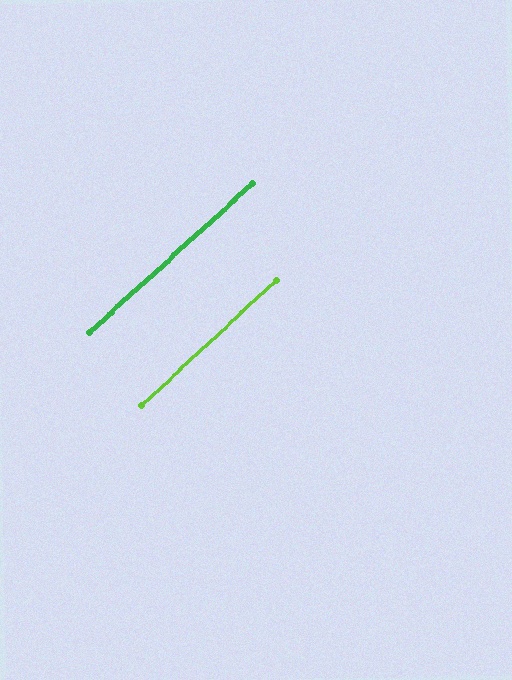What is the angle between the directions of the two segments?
Approximately 1 degree.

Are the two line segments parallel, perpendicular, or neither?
Parallel — their directions differ by only 0.6°.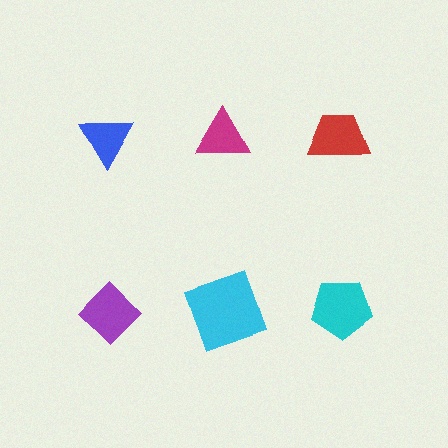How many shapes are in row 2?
3 shapes.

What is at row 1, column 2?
A magenta triangle.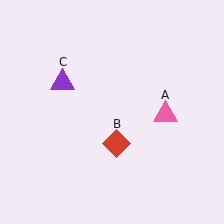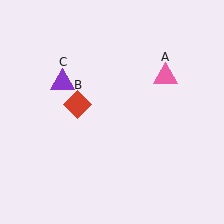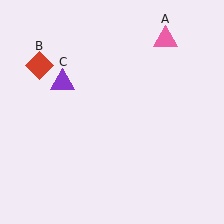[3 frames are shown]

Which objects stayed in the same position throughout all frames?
Purple triangle (object C) remained stationary.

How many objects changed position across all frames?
2 objects changed position: pink triangle (object A), red diamond (object B).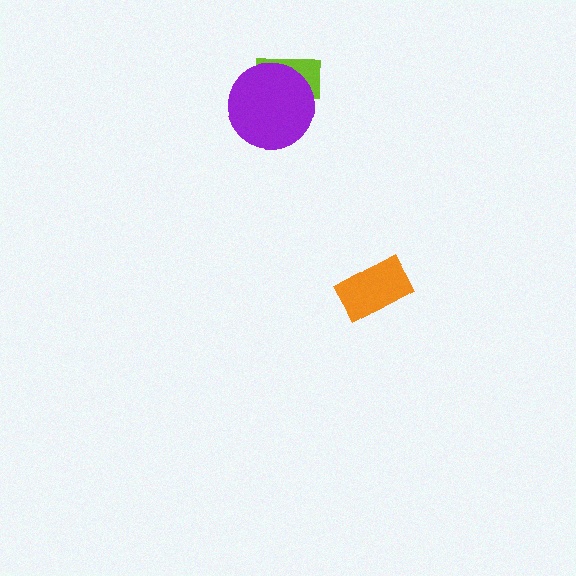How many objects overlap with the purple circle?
1 object overlaps with the purple circle.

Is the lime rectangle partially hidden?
Yes, it is partially covered by another shape.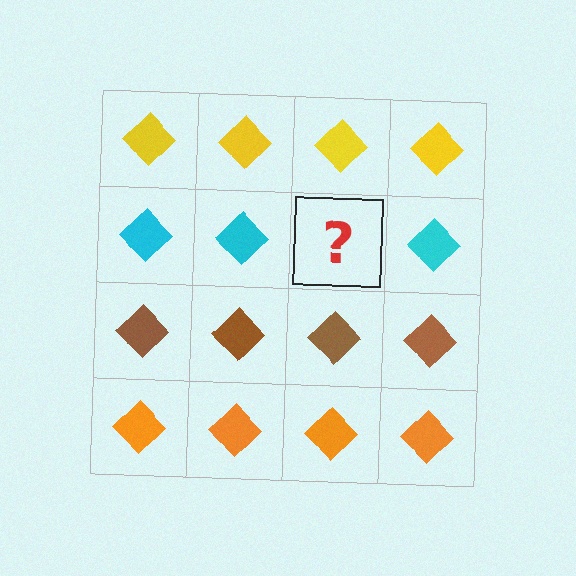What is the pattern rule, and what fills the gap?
The rule is that each row has a consistent color. The gap should be filled with a cyan diamond.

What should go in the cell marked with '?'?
The missing cell should contain a cyan diamond.